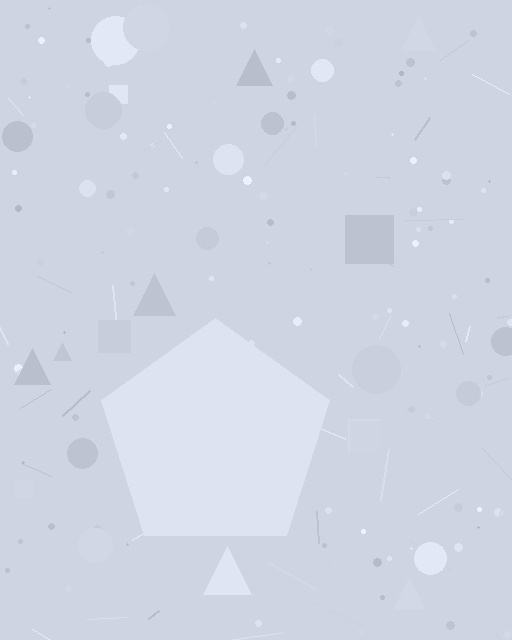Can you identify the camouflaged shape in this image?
The camouflaged shape is a pentagon.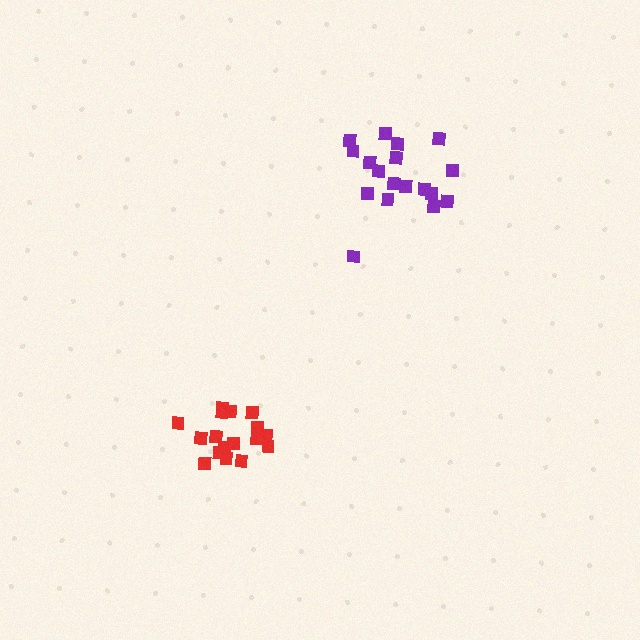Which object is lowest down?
The red cluster is bottommost.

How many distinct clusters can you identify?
There are 2 distinct clusters.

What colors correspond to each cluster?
The clusters are colored: purple, red.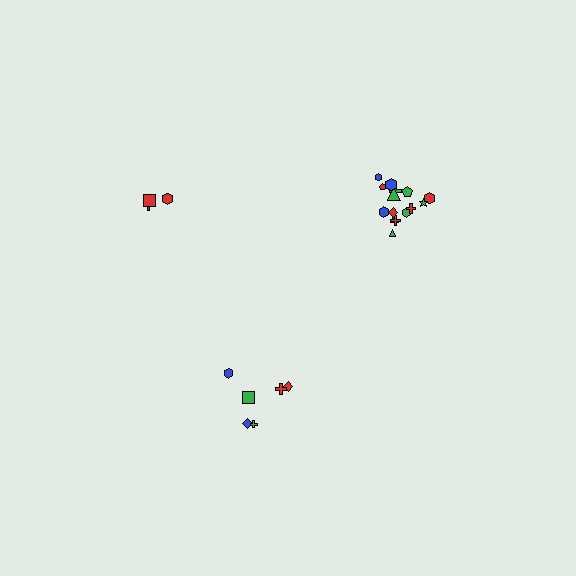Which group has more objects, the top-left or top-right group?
The top-right group.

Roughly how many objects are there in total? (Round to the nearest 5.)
Roughly 25 objects in total.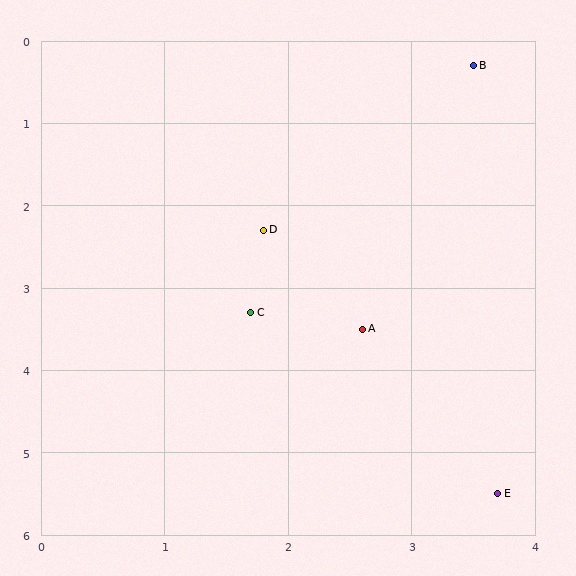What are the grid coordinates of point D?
Point D is at approximately (1.8, 2.3).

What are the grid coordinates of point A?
Point A is at approximately (2.6, 3.5).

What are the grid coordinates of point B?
Point B is at approximately (3.5, 0.3).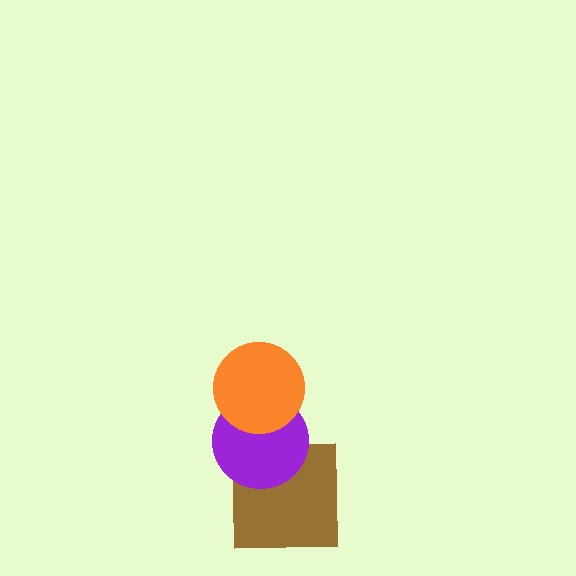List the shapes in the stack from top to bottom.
From top to bottom: the orange circle, the purple circle, the brown square.